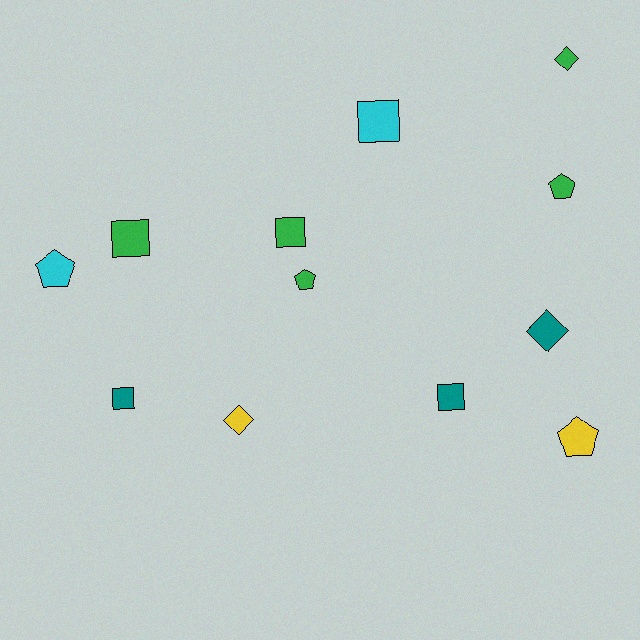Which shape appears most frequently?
Square, with 5 objects.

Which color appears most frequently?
Green, with 5 objects.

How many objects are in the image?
There are 12 objects.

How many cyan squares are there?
There is 1 cyan square.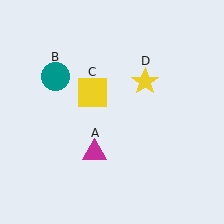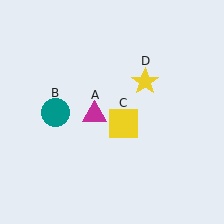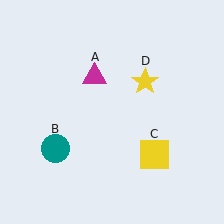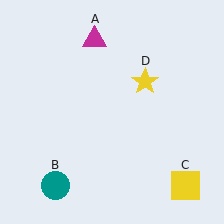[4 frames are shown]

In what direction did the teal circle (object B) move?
The teal circle (object B) moved down.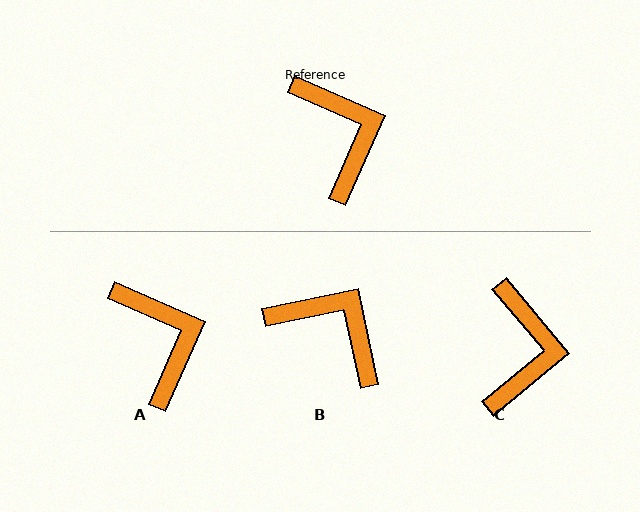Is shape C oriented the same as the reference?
No, it is off by about 27 degrees.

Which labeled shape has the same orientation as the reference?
A.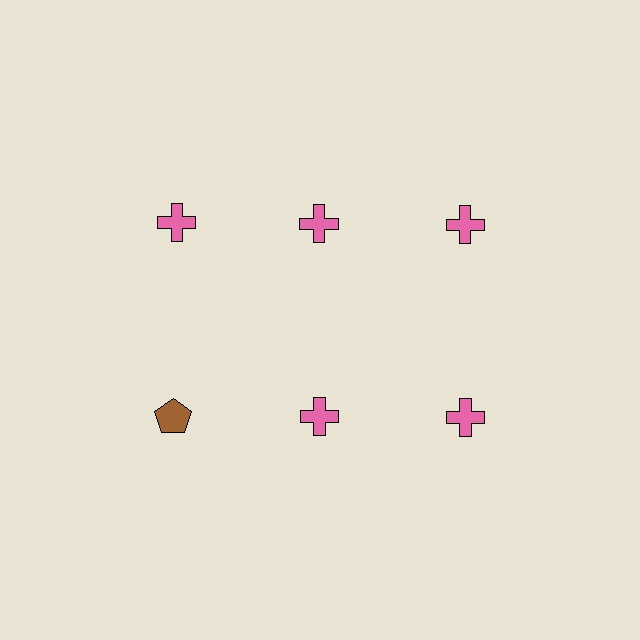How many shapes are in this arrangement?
There are 6 shapes arranged in a grid pattern.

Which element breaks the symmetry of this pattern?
The brown pentagon in the second row, leftmost column breaks the symmetry. All other shapes are pink crosses.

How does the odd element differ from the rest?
It differs in both color (brown instead of pink) and shape (pentagon instead of cross).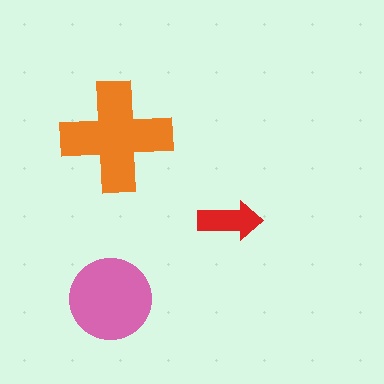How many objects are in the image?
There are 3 objects in the image.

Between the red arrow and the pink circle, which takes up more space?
The pink circle.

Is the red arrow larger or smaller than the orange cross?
Smaller.